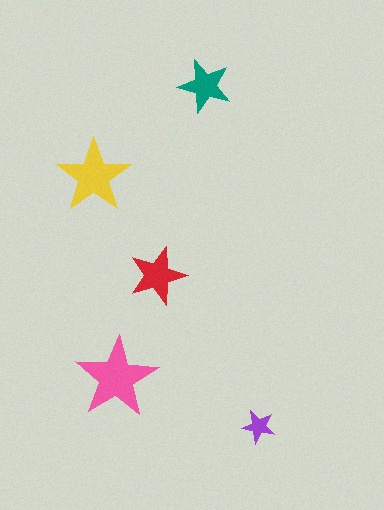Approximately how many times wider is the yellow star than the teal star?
About 1.5 times wider.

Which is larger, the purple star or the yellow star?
The yellow one.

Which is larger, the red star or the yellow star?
The yellow one.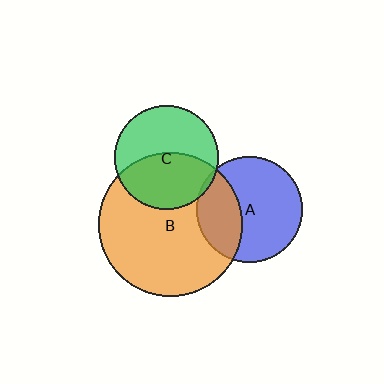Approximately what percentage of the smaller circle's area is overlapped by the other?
Approximately 30%.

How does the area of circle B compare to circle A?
Approximately 1.8 times.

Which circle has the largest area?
Circle B (orange).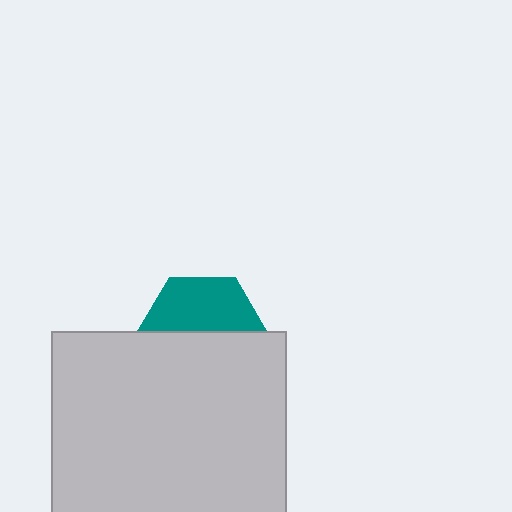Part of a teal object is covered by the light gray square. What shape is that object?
It is a hexagon.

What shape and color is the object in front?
The object in front is a light gray square.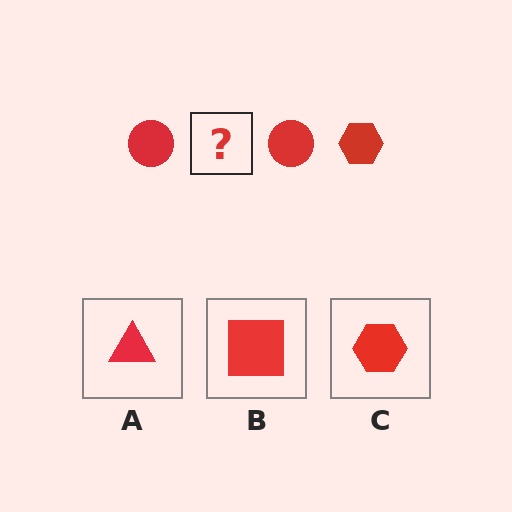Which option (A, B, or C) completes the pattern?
C.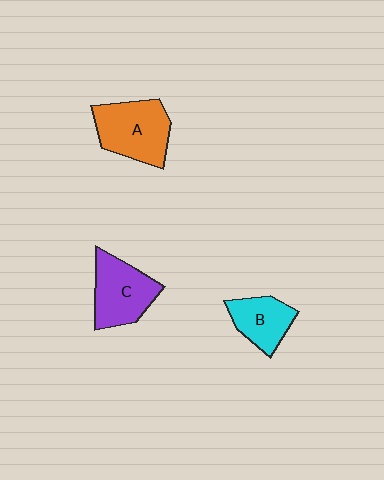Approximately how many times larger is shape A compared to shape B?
Approximately 1.5 times.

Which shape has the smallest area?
Shape B (cyan).